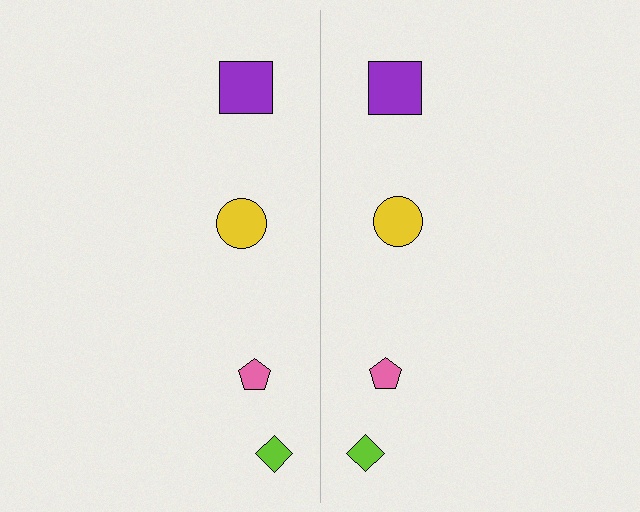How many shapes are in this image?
There are 8 shapes in this image.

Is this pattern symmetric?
Yes, this pattern has bilateral (reflection) symmetry.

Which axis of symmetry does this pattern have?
The pattern has a vertical axis of symmetry running through the center of the image.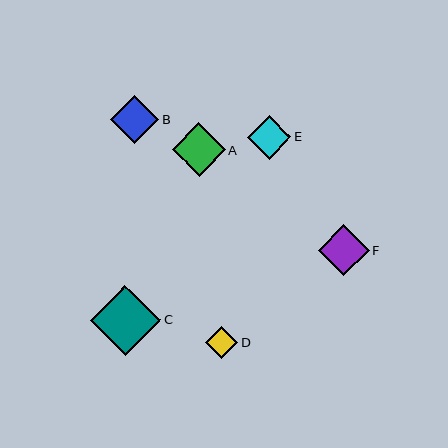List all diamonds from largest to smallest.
From largest to smallest: C, A, F, B, E, D.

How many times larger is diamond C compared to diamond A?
Diamond C is approximately 1.3 times the size of diamond A.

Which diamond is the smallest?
Diamond D is the smallest with a size of approximately 33 pixels.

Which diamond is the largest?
Diamond C is the largest with a size of approximately 70 pixels.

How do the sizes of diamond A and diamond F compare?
Diamond A and diamond F are approximately the same size.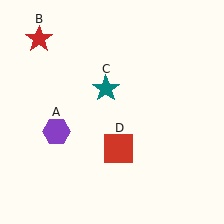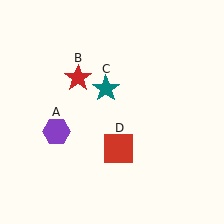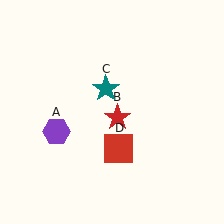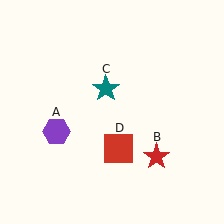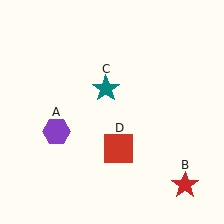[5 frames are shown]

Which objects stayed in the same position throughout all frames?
Purple hexagon (object A) and teal star (object C) and red square (object D) remained stationary.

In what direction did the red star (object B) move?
The red star (object B) moved down and to the right.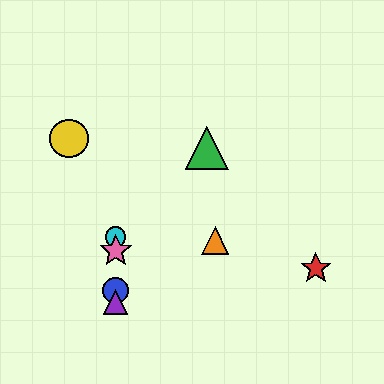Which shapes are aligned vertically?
The blue circle, the purple triangle, the cyan circle, the pink star are aligned vertically.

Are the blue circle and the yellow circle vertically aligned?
No, the blue circle is at x≈116 and the yellow circle is at x≈69.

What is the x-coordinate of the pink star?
The pink star is at x≈116.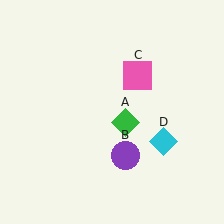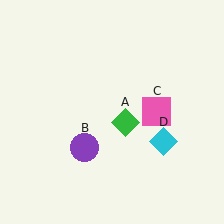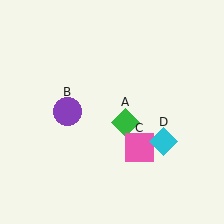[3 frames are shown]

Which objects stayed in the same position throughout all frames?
Green diamond (object A) and cyan diamond (object D) remained stationary.